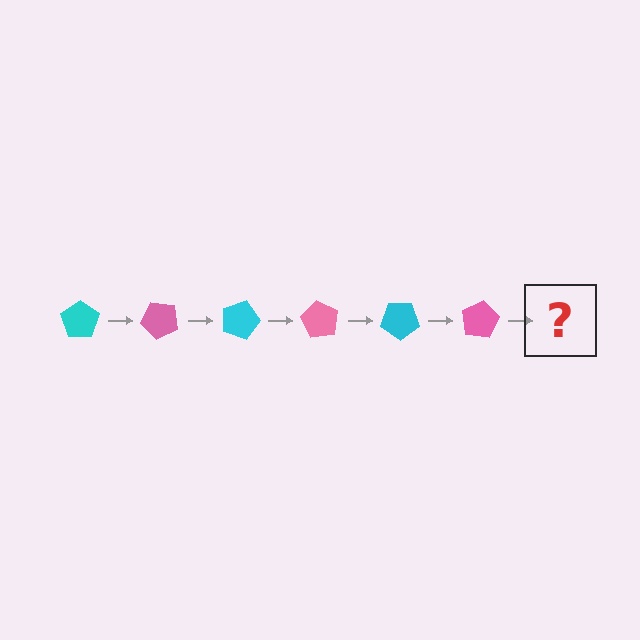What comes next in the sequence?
The next element should be a cyan pentagon, rotated 270 degrees from the start.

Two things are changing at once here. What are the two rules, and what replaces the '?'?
The two rules are that it rotates 45 degrees each step and the color cycles through cyan and pink. The '?' should be a cyan pentagon, rotated 270 degrees from the start.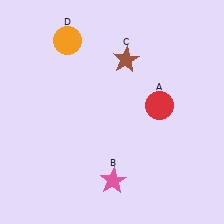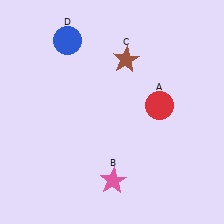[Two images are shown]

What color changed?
The circle (D) changed from orange in Image 1 to blue in Image 2.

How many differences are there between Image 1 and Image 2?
There is 1 difference between the two images.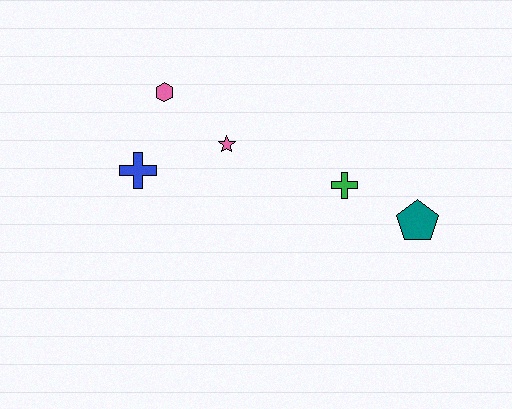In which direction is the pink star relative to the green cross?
The pink star is to the left of the green cross.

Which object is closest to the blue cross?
The pink hexagon is closest to the blue cross.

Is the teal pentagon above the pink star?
No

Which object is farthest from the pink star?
The teal pentagon is farthest from the pink star.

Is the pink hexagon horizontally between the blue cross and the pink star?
Yes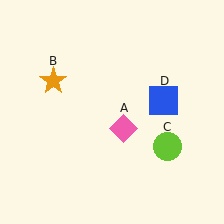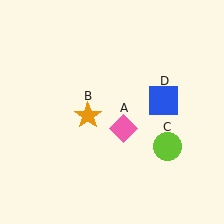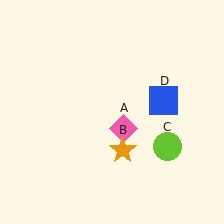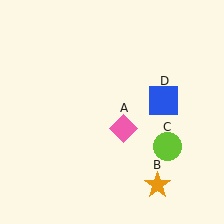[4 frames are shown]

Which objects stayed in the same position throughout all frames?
Pink diamond (object A) and lime circle (object C) and blue square (object D) remained stationary.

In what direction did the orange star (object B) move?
The orange star (object B) moved down and to the right.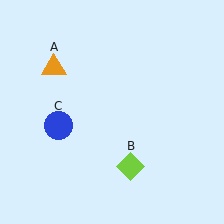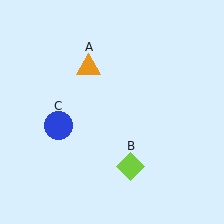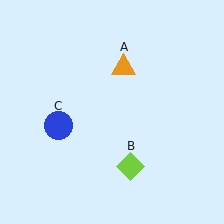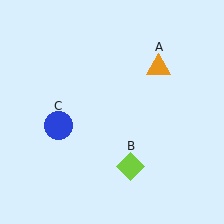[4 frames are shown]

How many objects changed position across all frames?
1 object changed position: orange triangle (object A).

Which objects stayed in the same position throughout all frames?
Lime diamond (object B) and blue circle (object C) remained stationary.